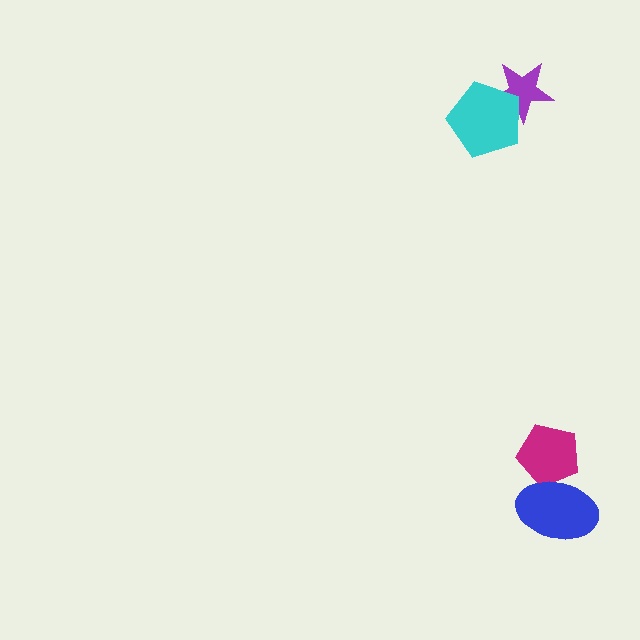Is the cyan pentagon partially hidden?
No, no other shape covers it.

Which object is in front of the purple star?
The cyan pentagon is in front of the purple star.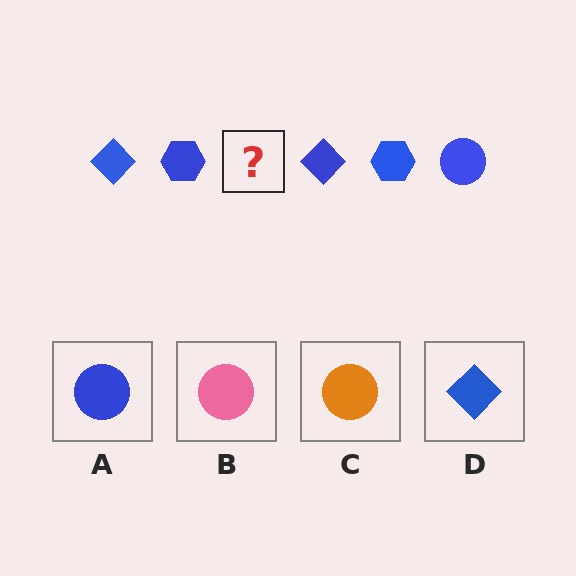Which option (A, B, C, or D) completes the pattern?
A.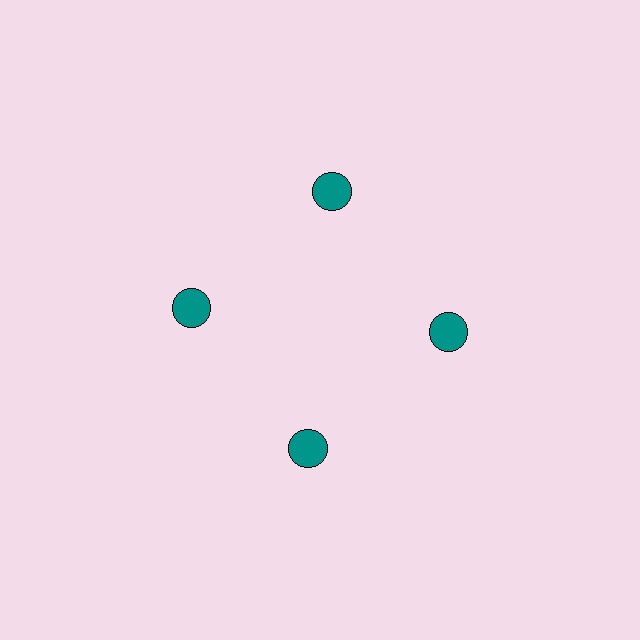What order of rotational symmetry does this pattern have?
This pattern has 4-fold rotational symmetry.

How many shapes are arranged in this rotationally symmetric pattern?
There are 4 shapes, arranged in 4 groups of 1.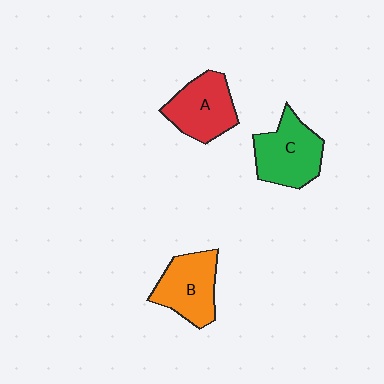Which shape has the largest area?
Shape C (green).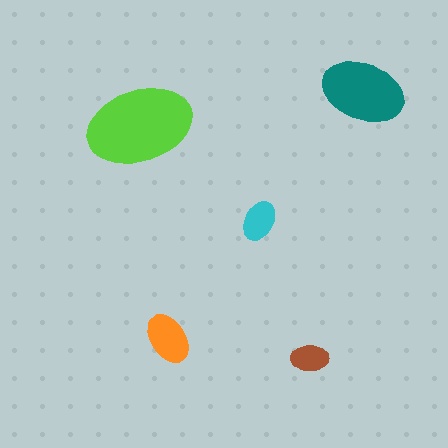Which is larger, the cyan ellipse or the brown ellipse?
The cyan one.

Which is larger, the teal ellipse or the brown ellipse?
The teal one.